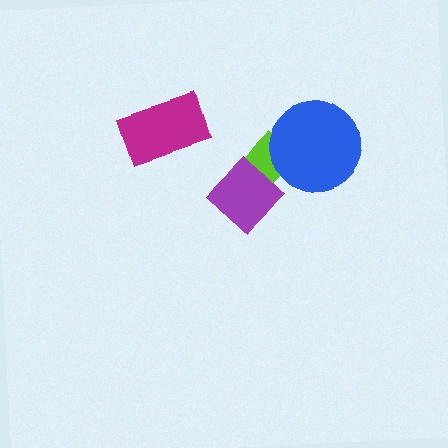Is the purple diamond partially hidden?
No, no other shape covers it.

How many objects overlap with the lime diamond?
2 objects overlap with the lime diamond.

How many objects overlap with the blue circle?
1 object overlaps with the blue circle.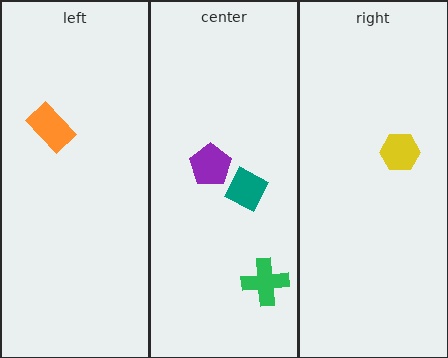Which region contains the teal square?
The center region.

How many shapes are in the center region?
3.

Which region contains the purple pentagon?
The center region.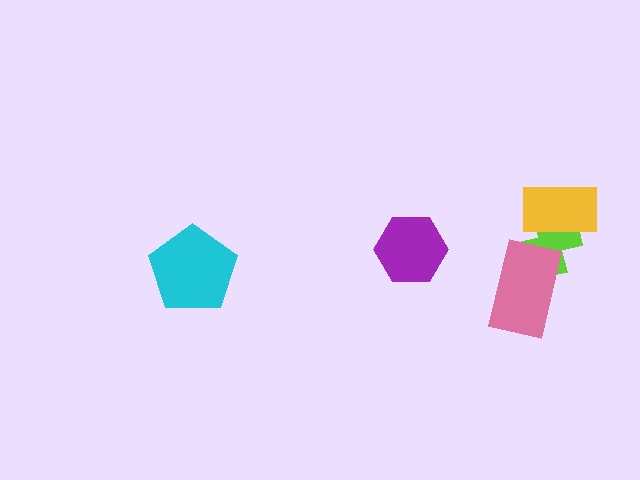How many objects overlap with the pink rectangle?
1 object overlaps with the pink rectangle.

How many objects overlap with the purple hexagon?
0 objects overlap with the purple hexagon.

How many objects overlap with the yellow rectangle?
1 object overlaps with the yellow rectangle.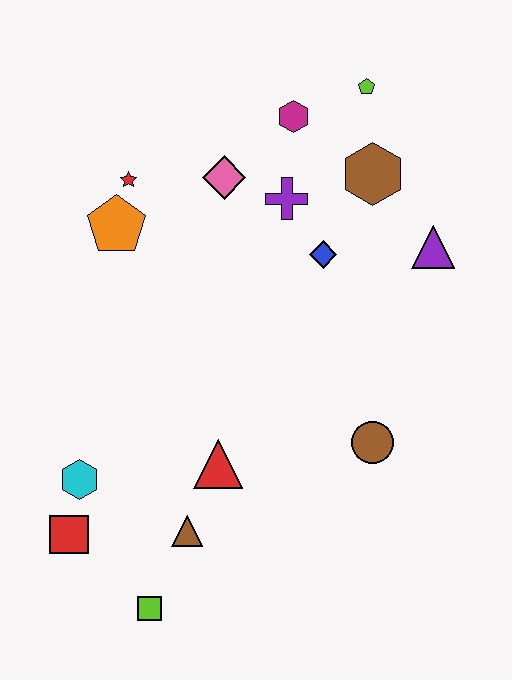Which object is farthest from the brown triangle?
The lime pentagon is farthest from the brown triangle.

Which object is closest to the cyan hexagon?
The red square is closest to the cyan hexagon.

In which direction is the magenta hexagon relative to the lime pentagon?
The magenta hexagon is to the left of the lime pentagon.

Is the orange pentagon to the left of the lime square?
Yes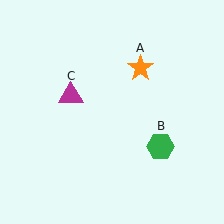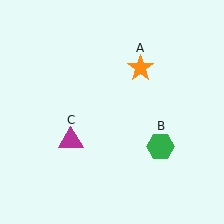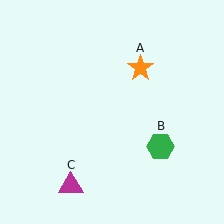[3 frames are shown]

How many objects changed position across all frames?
1 object changed position: magenta triangle (object C).